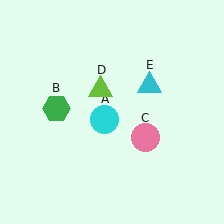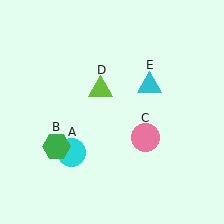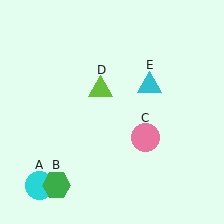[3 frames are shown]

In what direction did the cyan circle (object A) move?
The cyan circle (object A) moved down and to the left.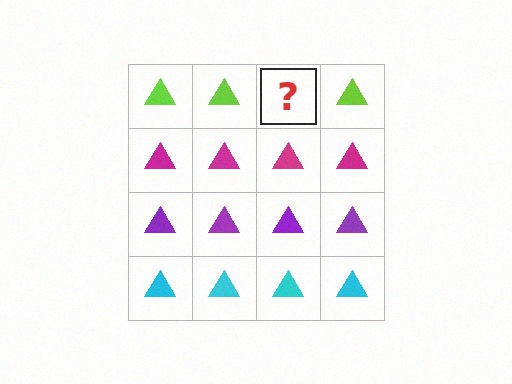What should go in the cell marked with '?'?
The missing cell should contain a lime triangle.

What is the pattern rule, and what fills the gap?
The rule is that each row has a consistent color. The gap should be filled with a lime triangle.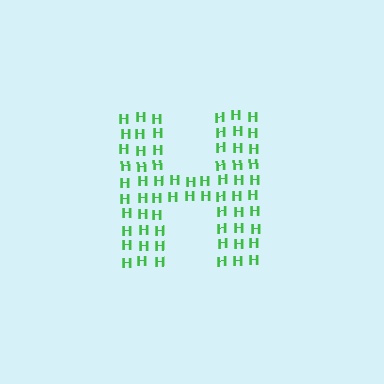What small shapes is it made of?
It is made of small letter H's.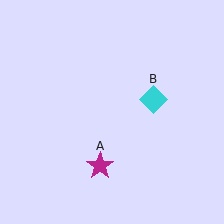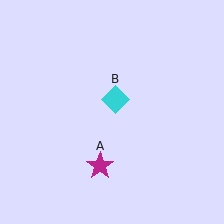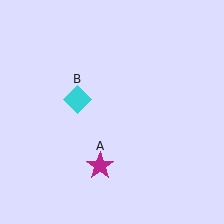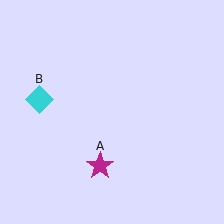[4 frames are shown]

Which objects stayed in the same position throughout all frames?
Magenta star (object A) remained stationary.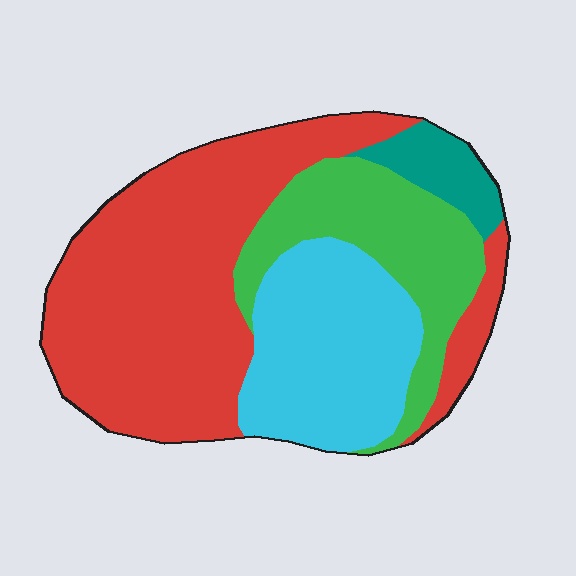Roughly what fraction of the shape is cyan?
Cyan covers 24% of the shape.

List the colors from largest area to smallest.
From largest to smallest: red, cyan, green, teal.